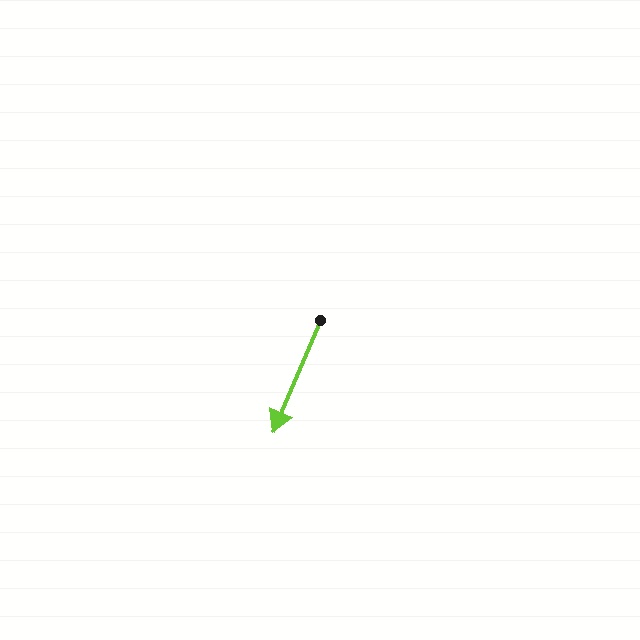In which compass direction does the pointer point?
Southwest.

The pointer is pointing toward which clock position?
Roughly 7 o'clock.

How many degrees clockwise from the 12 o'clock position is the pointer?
Approximately 203 degrees.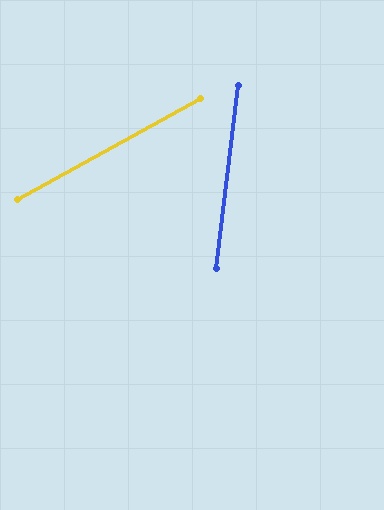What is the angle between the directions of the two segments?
Approximately 54 degrees.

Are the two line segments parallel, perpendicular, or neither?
Neither parallel nor perpendicular — they differ by about 54°.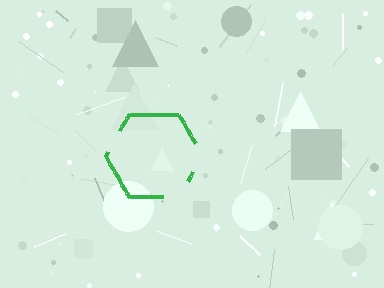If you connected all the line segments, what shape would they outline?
They would outline a hexagon.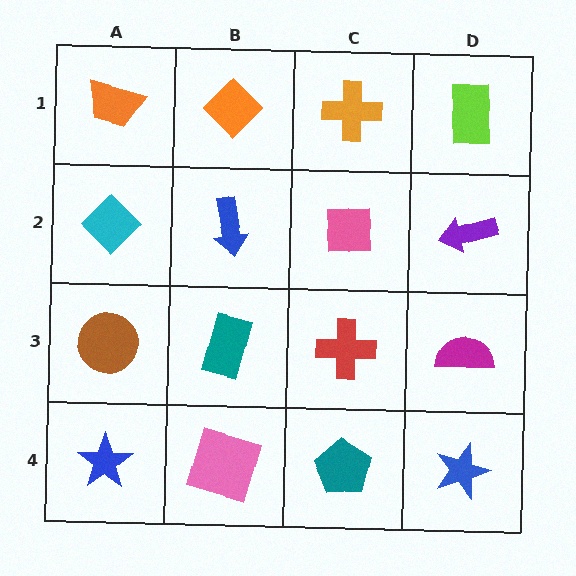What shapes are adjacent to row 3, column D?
A purple arrow (row 2, column D), a blue star (row 4, column D), a red cross (row 3, column C).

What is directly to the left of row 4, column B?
A blue star.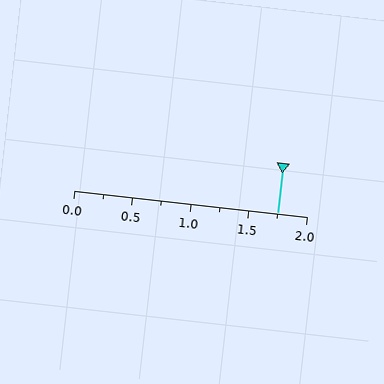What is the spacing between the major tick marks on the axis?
The major ticks are spaced 0.5 apart.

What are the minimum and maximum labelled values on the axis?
The axis runs from 0.0 to 2.0.